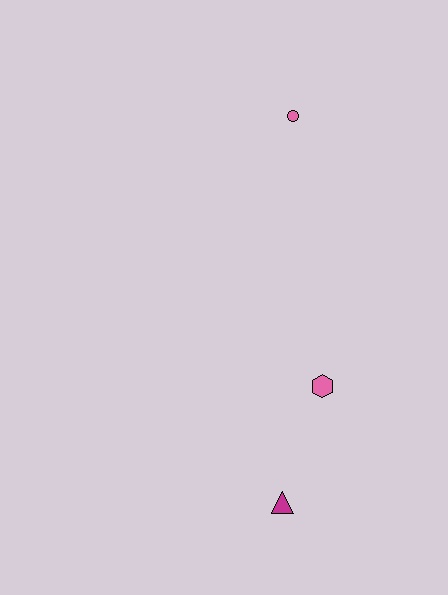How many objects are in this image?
There are 3 objects.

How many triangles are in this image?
There is 1 triangle.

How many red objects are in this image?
There are no red objects.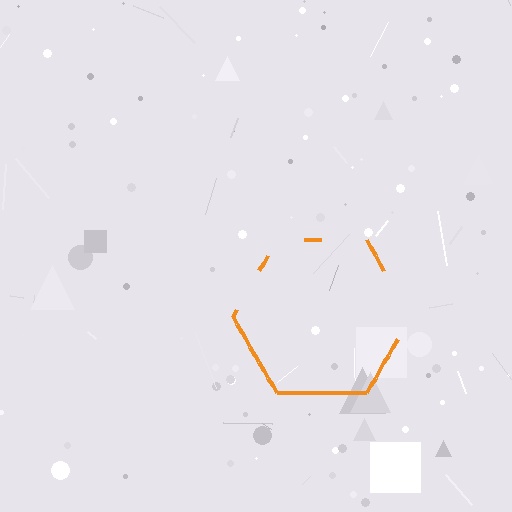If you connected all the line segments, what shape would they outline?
They would outline a hexagon.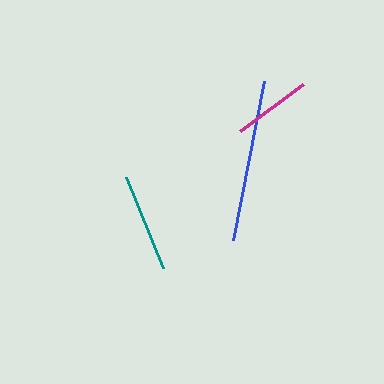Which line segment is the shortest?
The magenta line is the shortest at approximately 78 pixels.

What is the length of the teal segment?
The teal segment is approximately 98 pixels long.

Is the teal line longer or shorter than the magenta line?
The teal line is longer than the magenta line.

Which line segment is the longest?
The blue line is the longest at approximately 162 pixels.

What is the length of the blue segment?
The blue segment is approximately 162 pixels long.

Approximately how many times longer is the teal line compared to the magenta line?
The teal line is approximately 1.2 times the length of the magenta line.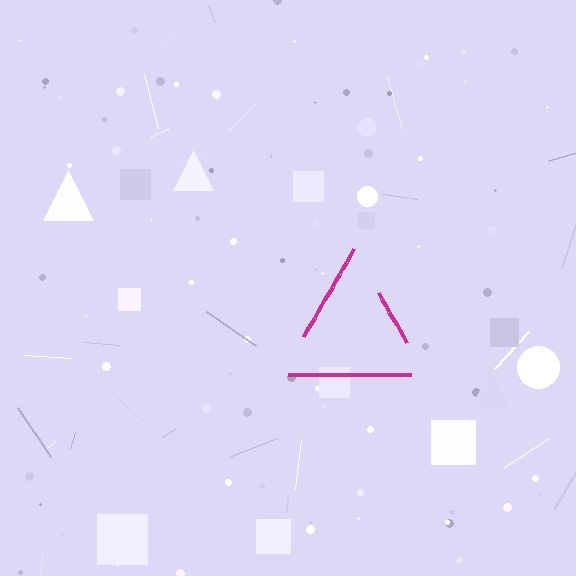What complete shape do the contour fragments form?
The contour fragments form a triangle.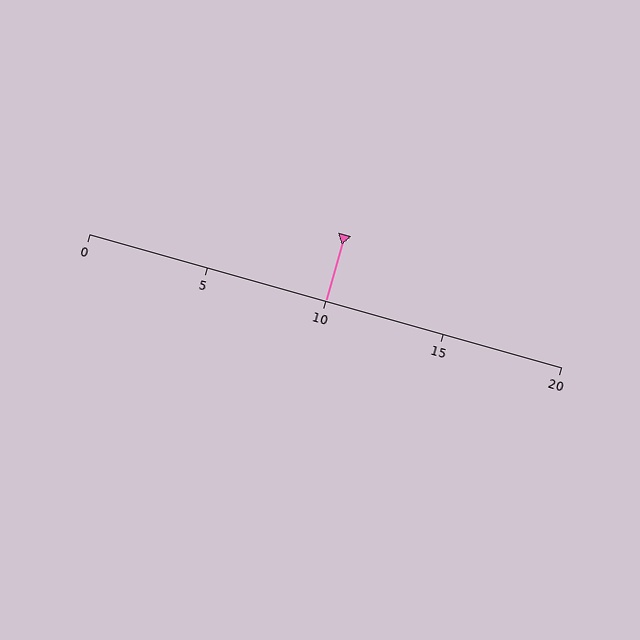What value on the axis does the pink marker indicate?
The marker indicates approximately 10.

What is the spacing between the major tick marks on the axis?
The major ticks are spaced 5 apart.